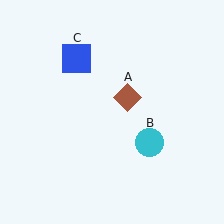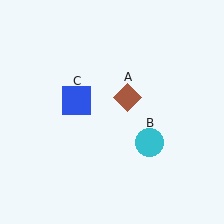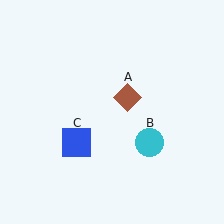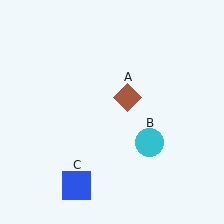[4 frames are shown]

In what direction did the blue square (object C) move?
The blue square (object C) moved down.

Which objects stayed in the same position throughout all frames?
Brown diamond (object A) and cyan circle (object B) remained stationary.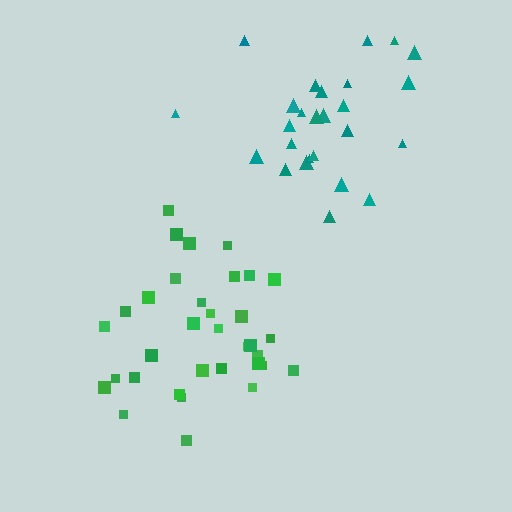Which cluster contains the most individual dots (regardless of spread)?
Green (34).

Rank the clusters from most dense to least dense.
green, teal.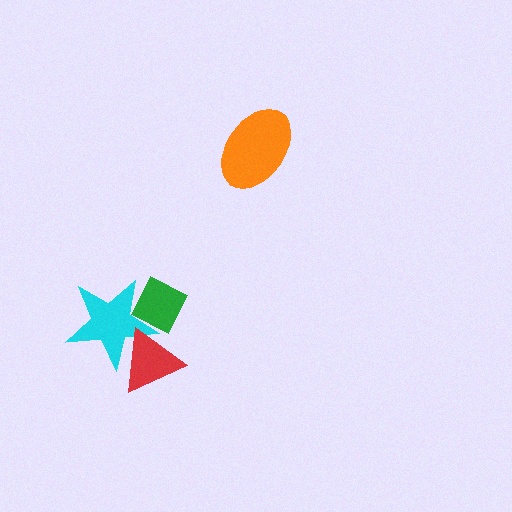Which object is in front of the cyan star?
The red triangle is in front of the cyan star.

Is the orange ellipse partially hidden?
No, no other shape covers it.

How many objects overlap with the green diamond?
2 objects overlap with the green diamond.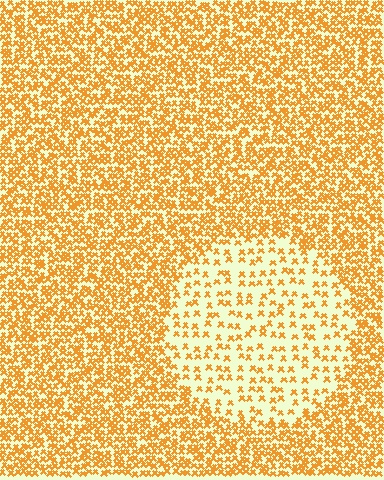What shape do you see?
I see a circle.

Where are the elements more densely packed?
The elements are more densely packed outside the circle boundary.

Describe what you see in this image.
The image contains small orange elements arranged at two different densities. A circle-shaped region is visible where the elements are less densely packed than the surrounding area.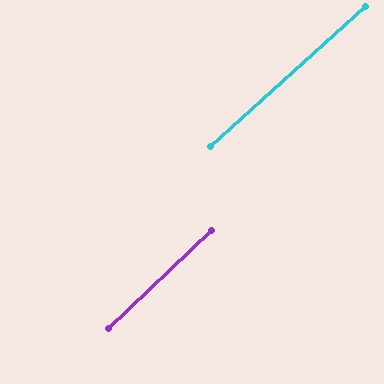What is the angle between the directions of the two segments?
Approximately 2 degrees.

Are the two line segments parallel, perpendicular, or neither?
Parallel — their directions differ by only 1.7°.